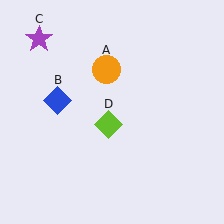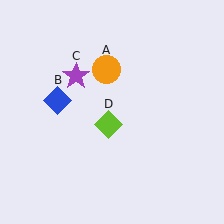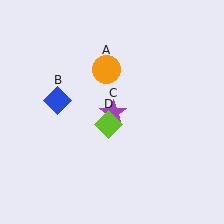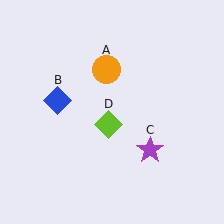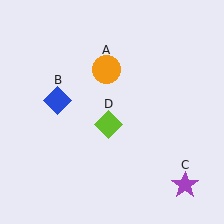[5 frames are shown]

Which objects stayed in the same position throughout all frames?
Orange circle (object A) and blue diamond (object B) and lime diamond (object D) remained stationary.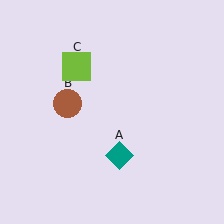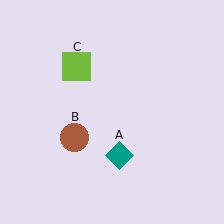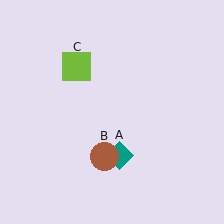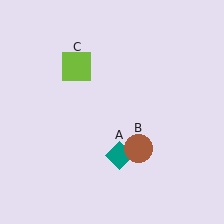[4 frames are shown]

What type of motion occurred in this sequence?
The brown circle (object B) rotated counterclockwise around the center of the scene.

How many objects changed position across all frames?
1 object changed position: brown circle (object B).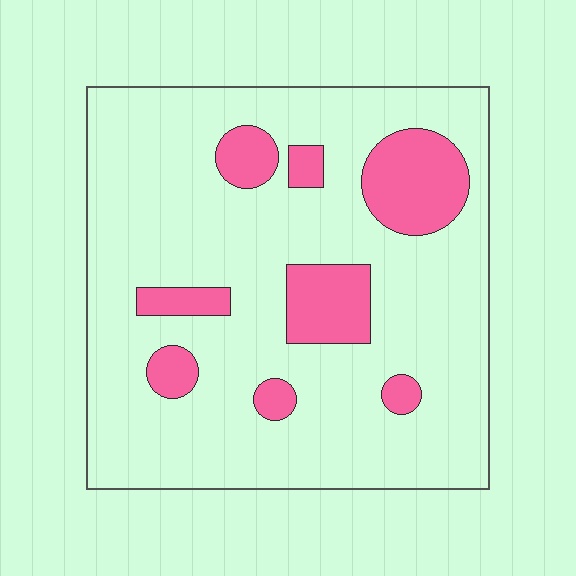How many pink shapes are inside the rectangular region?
8.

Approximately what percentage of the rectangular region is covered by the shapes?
Approximately 20%.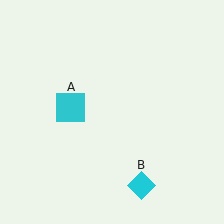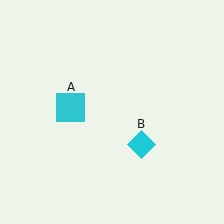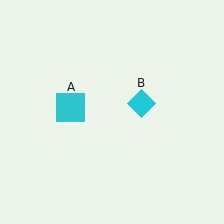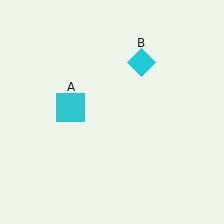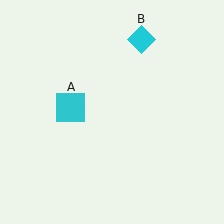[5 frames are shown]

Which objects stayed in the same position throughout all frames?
Cyan square (object A) remained stationary.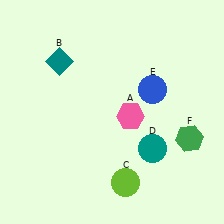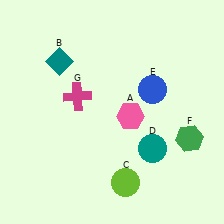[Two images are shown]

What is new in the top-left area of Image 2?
A magenta cross (G) was added in the top-left area of Image 2.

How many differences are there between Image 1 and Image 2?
There is 1 difference between the two images.